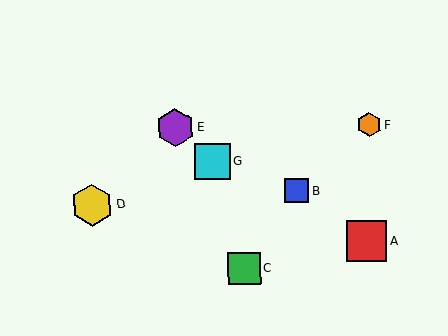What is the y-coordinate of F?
Object F is at y≈125.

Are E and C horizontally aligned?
No, E is at y≈127 and C is at y≈268.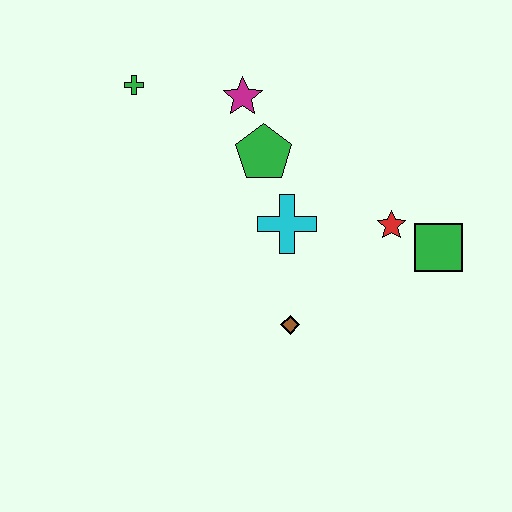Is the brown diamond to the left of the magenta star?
No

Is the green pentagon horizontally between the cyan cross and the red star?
No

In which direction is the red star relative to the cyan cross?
The red star is to the right of the cyan cross.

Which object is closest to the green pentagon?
The magenta star is closest to the green pentagon.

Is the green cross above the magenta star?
Yes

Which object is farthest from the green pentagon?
The green square is farthest from the green pentagon.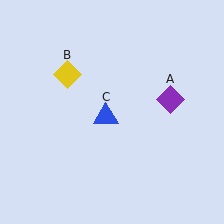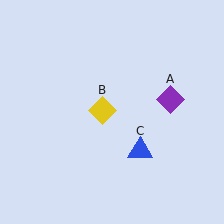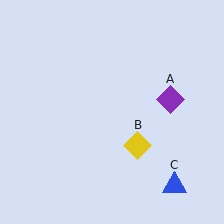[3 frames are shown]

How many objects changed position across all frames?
2 objects changed position: yellow diamond (object B), blue triangle (object C).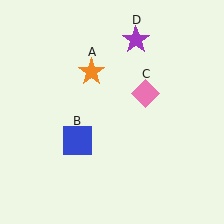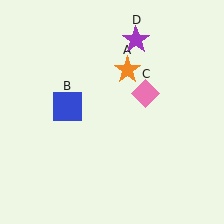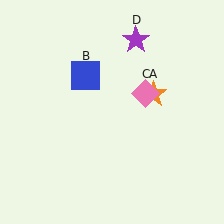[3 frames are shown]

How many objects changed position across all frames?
2 objects changed position: orange star (object A), blue square (object B).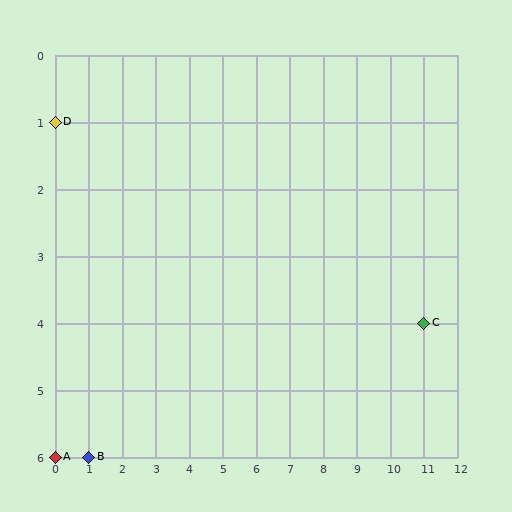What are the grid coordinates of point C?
Point C is at grid coordinates (11, 4).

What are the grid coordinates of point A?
Point A is at grid coordinates (0, 6).